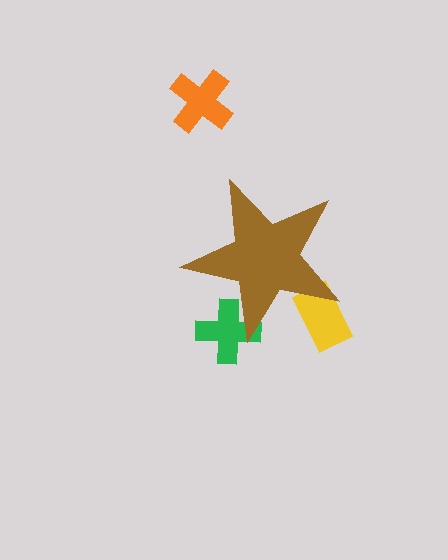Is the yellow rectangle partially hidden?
Yes, the yellow rectangle is partially hidden behind the brown star.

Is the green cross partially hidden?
Yes, the green cross is partially hidden behind the brown star.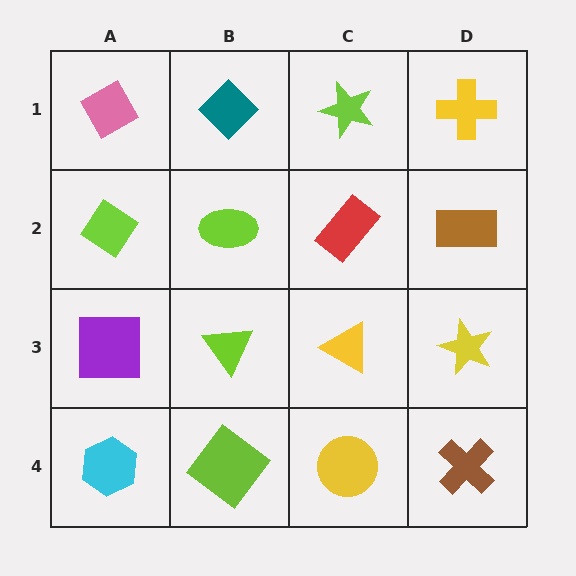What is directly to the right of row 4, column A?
A lime diamond.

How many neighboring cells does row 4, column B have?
3.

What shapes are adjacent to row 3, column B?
A lime ellipse (row 2, column B), a lime diamond (row 4, column B), a purple square (row 3, column A), a yellow triangle (row 3, column C).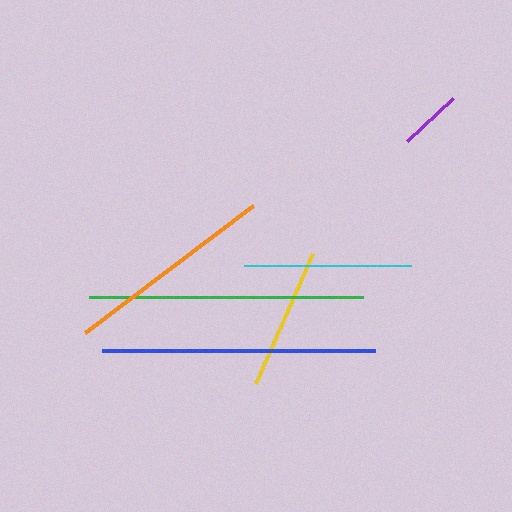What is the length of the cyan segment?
The cyan segment is approximately 167 pixels long.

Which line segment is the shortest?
The purple line is the shortest at approximately 63 pixels.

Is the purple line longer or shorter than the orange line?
The orange line is longer than the purple line.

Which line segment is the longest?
The green line is the longest at approximately 274 pixels.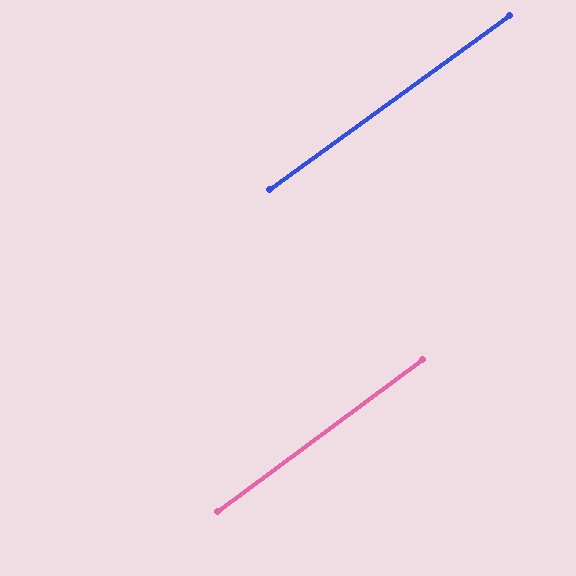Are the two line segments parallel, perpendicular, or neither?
Parallel — their directions differ by only 0.6°.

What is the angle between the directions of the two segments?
Approximately 1 degree.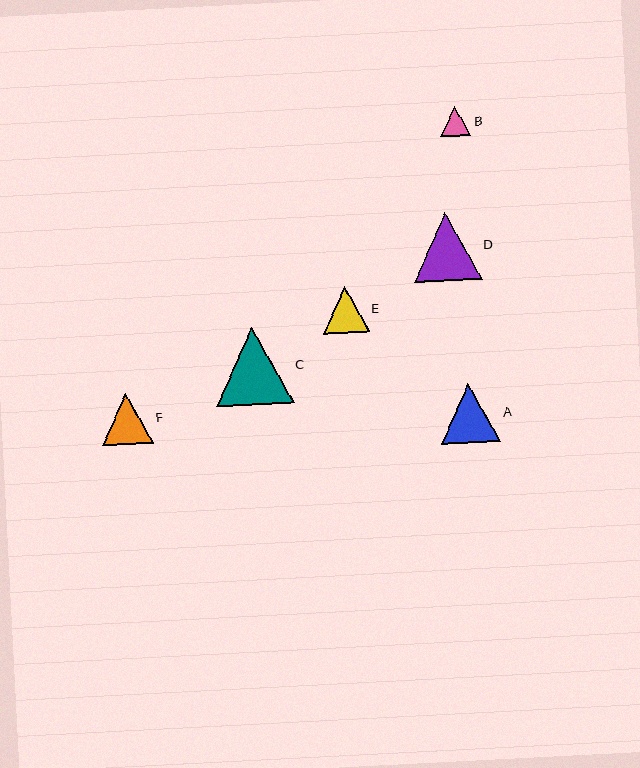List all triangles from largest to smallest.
From largest to smallest: C, D, A, F, E, B.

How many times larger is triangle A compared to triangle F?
Triangle A is approximately 1.2 times the size of triangle F.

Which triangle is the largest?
Triangle C is the largest with a size of approximately 77 pixels.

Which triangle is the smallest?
Triangle B is the smallest with a size of approximately 30 pixels.